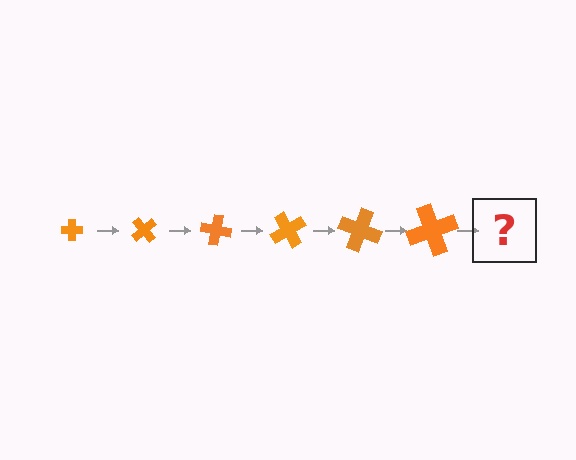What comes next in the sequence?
The next element should be a cross, larger than the previous one and rotated 300 degrees from the start.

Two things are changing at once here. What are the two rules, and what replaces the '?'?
The two rules are that the cross grows larger each step and it rotates 50 degrees each step. The '?' should be a cross, larger than the previous one and rotated 300 degrees from the start.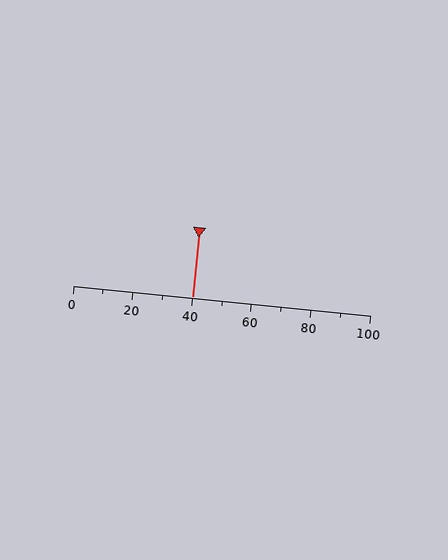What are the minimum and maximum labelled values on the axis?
The axis runs from 0 to 100.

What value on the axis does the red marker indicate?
The marker indicates approximately 40.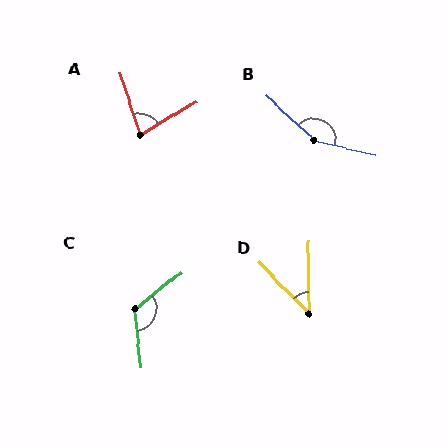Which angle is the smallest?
D, at approximately 44 degrees.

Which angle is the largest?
B, at approximately 151 degrees.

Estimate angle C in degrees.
Approximately 122 degrees.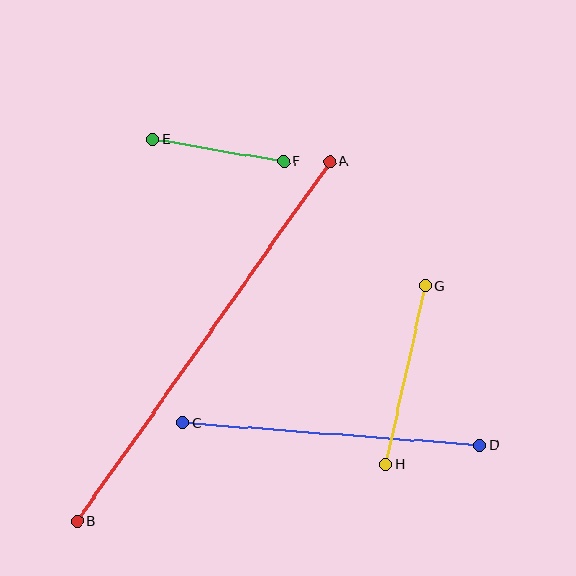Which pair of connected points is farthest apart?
Points A and B are farthest apart.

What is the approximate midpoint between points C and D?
The midpoint is at approximately (331, 434) pixels.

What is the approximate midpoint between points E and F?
The midpoint is at approximately (218, 150) pixels.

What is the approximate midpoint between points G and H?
The midpoint is at approximately (406, 375) pixels.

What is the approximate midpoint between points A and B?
The midpoint is at approximately (203, 341) pixels.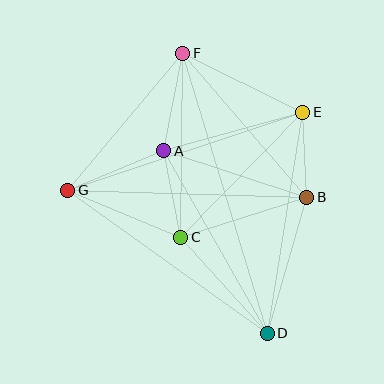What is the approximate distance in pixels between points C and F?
The distance between C and F is approximately 184 pixels.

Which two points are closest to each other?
Points B and E are closest to each other.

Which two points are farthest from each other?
Points D and F are farthest from each other.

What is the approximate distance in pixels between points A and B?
The distance between A and B is approximately 150 pixels.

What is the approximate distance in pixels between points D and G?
The distance between D and G is approximately 246 pixels.